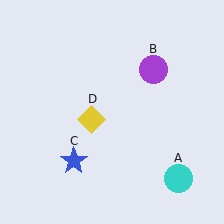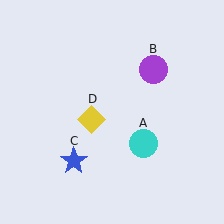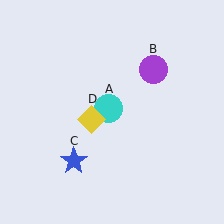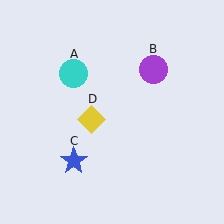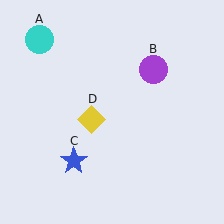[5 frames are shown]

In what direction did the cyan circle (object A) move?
The cyan circle (object A) moved up and to the left.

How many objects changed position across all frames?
1 object changed position: cyan circle (object A).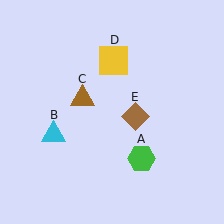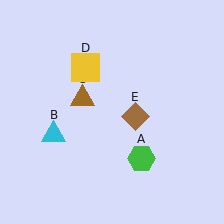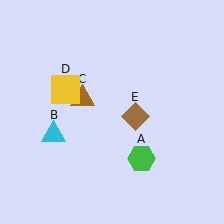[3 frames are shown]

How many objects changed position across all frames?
1 object changed position: yellow square (object D).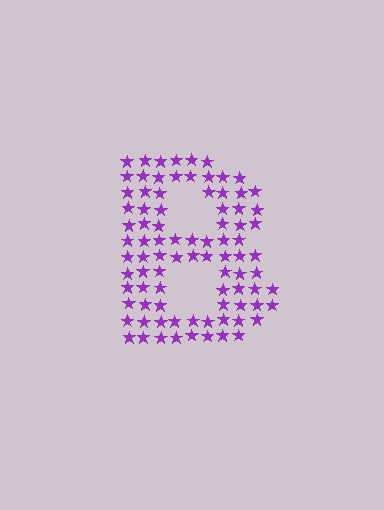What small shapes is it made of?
It is made of small stars.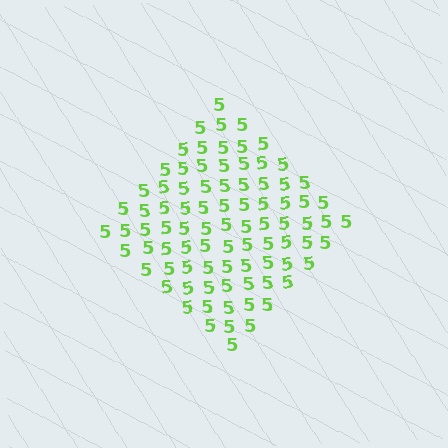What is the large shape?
The large shape is a diamond.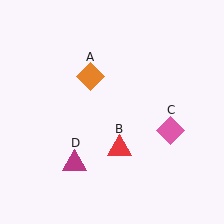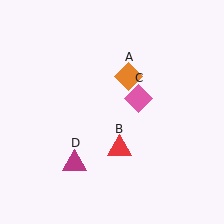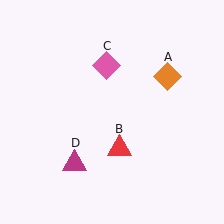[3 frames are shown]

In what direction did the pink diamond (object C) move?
The pink diamond (object C) moved up and to the left.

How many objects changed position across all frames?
2 objects changed position: orange diamond (object A), pink diamond (object C).